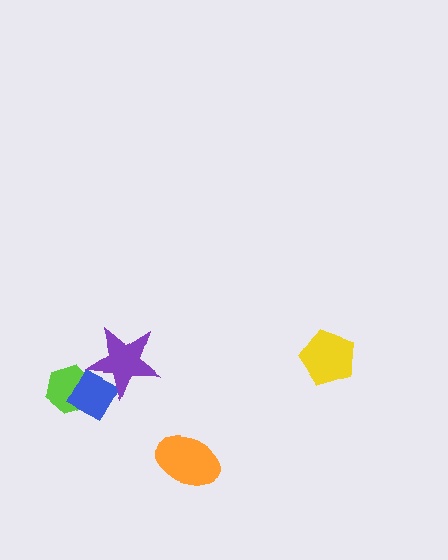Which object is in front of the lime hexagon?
The blue diamond is in front of the lime hexagon.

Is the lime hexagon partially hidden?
Yes, it is partially covered by another shape.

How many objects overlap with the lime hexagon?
1 object overlaps with the lime hexagon.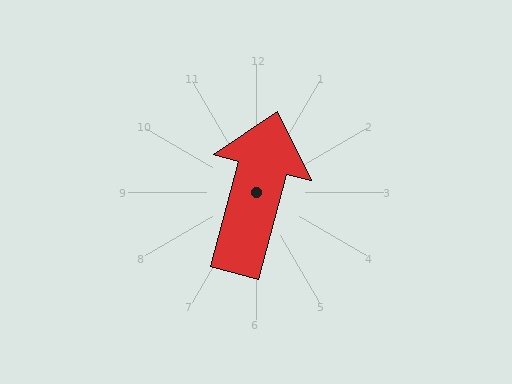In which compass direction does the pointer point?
North.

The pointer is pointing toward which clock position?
Roughly 12 o'clock.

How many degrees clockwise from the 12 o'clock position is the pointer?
Approximately 15 degrees.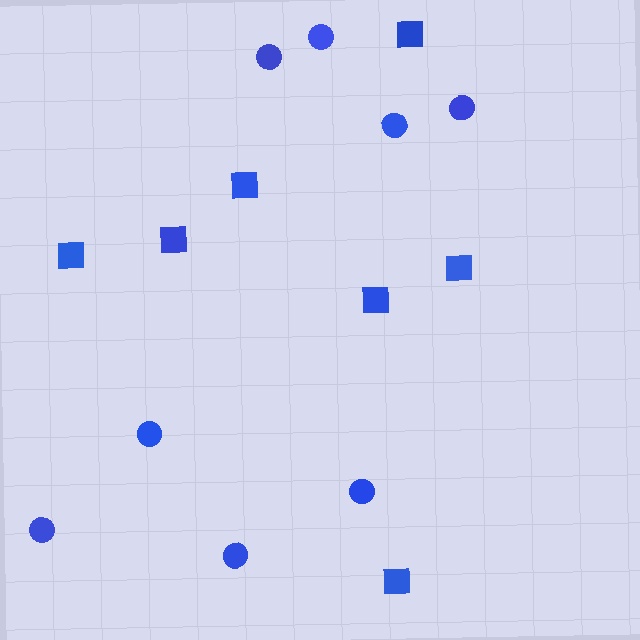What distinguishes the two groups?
There are 2 groups: one group of circles (8) and one group of squares (7).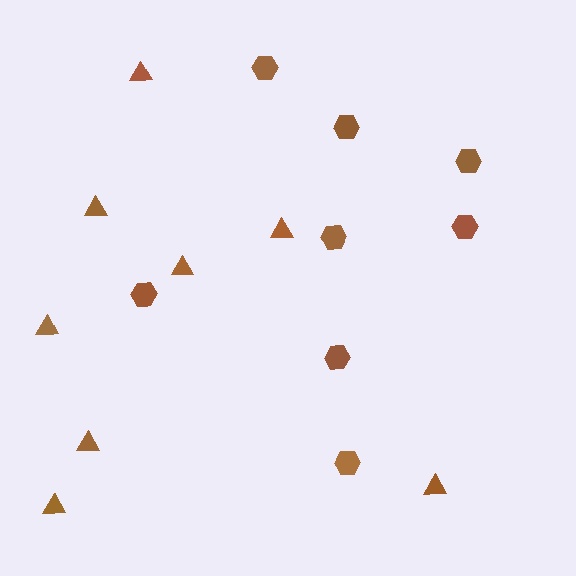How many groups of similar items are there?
There are 2 groups: one group of hexagons (8) and one group of triangles (8).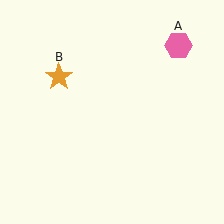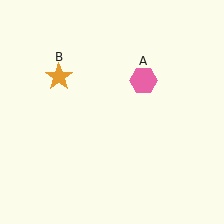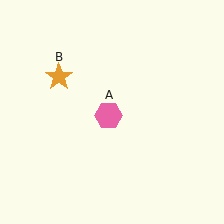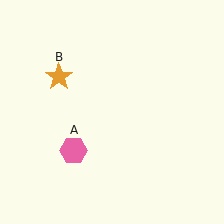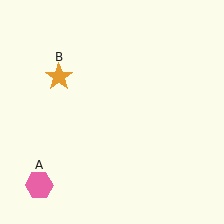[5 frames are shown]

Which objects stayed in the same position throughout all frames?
Orange star (object B) remained stationary.